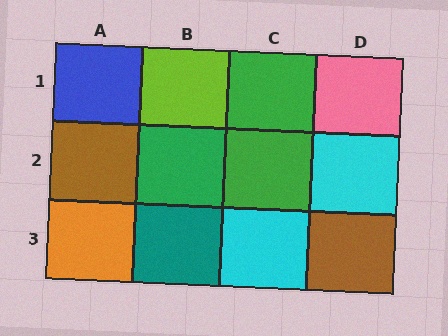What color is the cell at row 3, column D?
Brown.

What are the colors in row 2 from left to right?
Brown, green, green, cyan.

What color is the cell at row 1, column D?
Pink.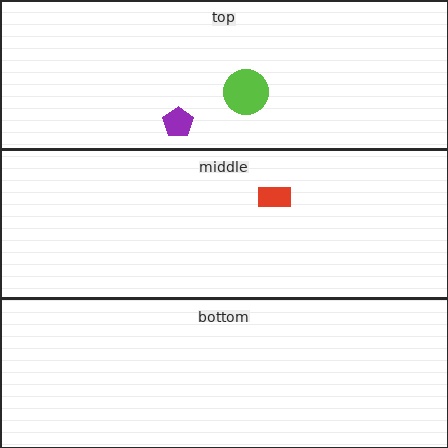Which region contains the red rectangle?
The middle region.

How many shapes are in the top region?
2.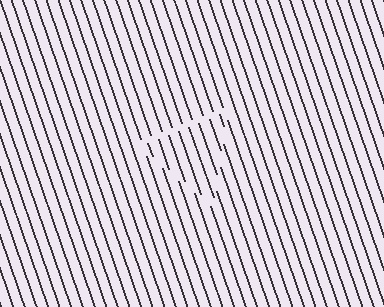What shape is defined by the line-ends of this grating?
An illusory triangle. The interior of the shape contains the same grating, shifted by half a period — the contour is defined by the phase discontinuity where line-ends from the inner and outer gratings abut.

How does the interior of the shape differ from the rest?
The interior of the shape contains the same grating, shifted by half a period — the contour is defined by the phase discontinuity where line-ends from the inner and outer gratings abut.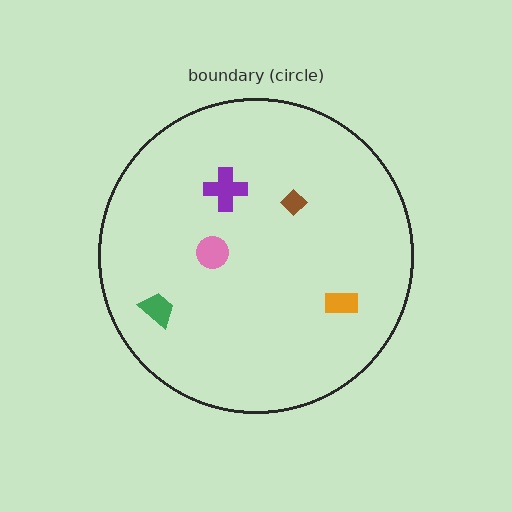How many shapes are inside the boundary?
5 inside, 0 outside.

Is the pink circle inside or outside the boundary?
Inside.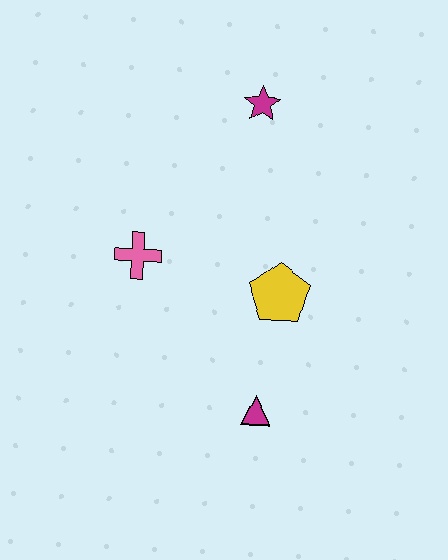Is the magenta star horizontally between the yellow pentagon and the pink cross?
Yes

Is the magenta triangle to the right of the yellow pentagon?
No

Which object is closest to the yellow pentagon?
The magenta triangle is closest to the yellow pentagon.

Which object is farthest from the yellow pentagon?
The magenta star is farthest from the yellow pentagon.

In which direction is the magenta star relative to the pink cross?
The magenta star is above the pink cross.